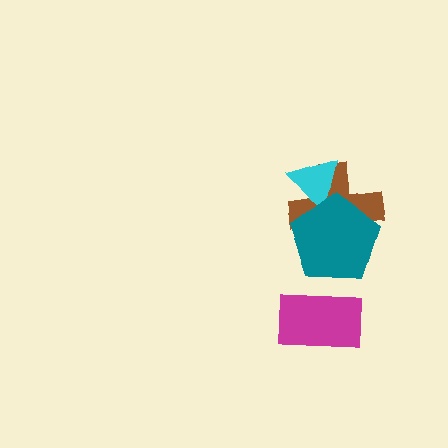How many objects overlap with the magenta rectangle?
0 objects overlap with the magenta rectangle.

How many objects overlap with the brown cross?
2 objects overlap with the brown cross.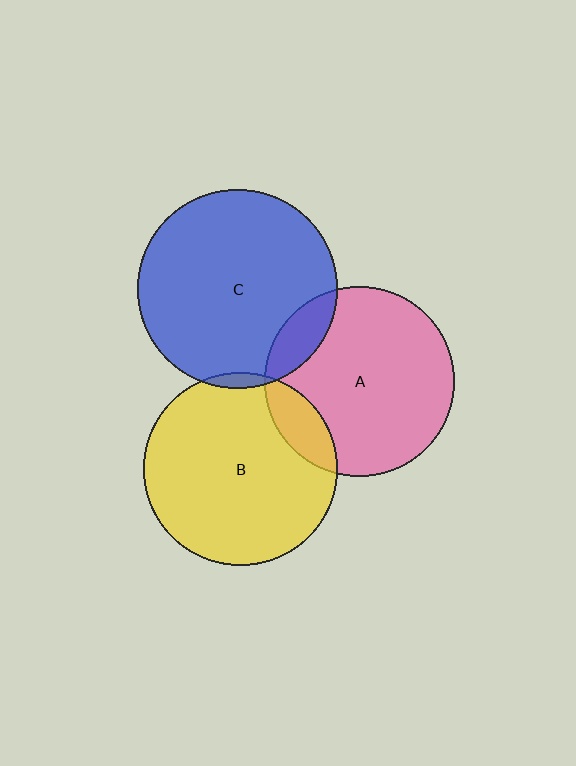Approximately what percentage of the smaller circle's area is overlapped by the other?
Approximately 5%.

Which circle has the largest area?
Circle C (blue).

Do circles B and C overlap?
Yes.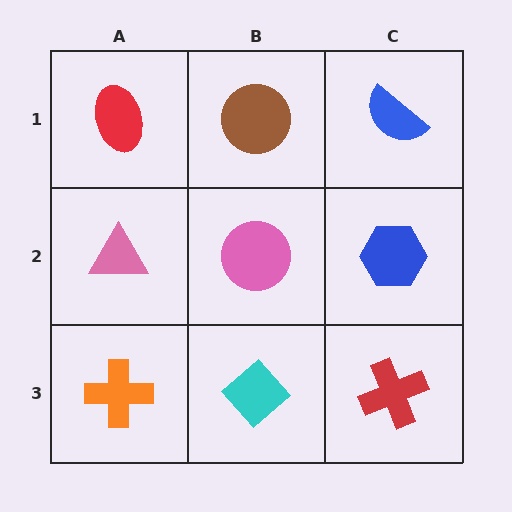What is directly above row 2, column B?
A brown circle.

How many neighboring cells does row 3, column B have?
3.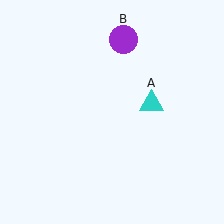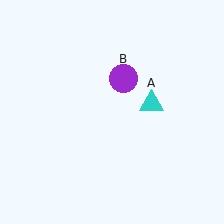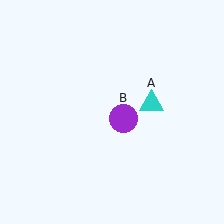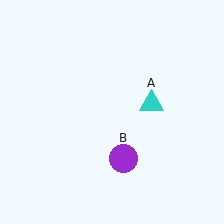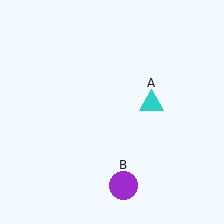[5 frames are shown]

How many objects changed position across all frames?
1 object changed position: purple circle (object B).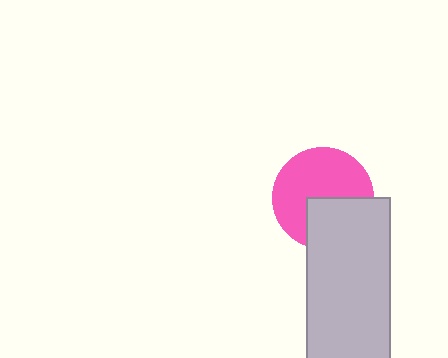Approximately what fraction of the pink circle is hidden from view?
Roughly 36% of the pink circle is hidden behind the light gray rectangle.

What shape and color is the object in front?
The object in front is a light gray rectangle.